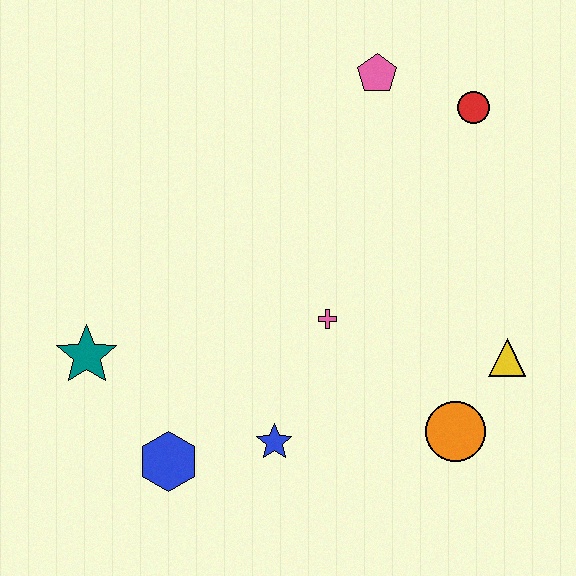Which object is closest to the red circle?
The pink pentagon is closest to the red circle.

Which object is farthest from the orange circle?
The teal star is farthest from the orange circle.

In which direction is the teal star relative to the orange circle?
The teal star is to the left of the orange circle.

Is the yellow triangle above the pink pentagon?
No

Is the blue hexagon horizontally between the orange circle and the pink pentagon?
No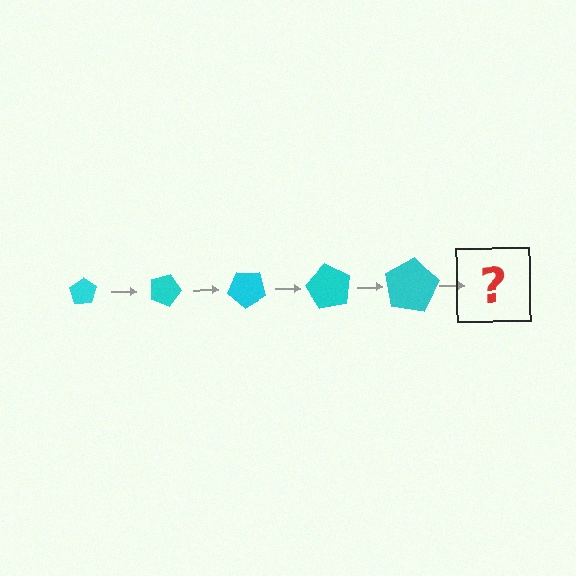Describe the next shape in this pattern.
It should be a pentagon, larger than the previous one and rotated 100 degrees from the start.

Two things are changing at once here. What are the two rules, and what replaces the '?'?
The two rules are that the pentagon grows larger each step and it rotates 20 degrees each step. The '?' should be a pentagon, larger than the previous one and rotated 100 degrees from the start.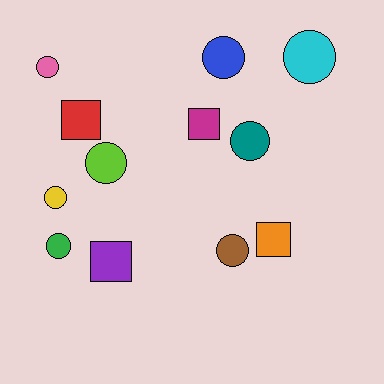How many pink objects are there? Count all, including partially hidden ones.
There is 1 pink object.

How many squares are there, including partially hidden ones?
There are 4 squares.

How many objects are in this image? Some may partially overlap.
There are 12 objects.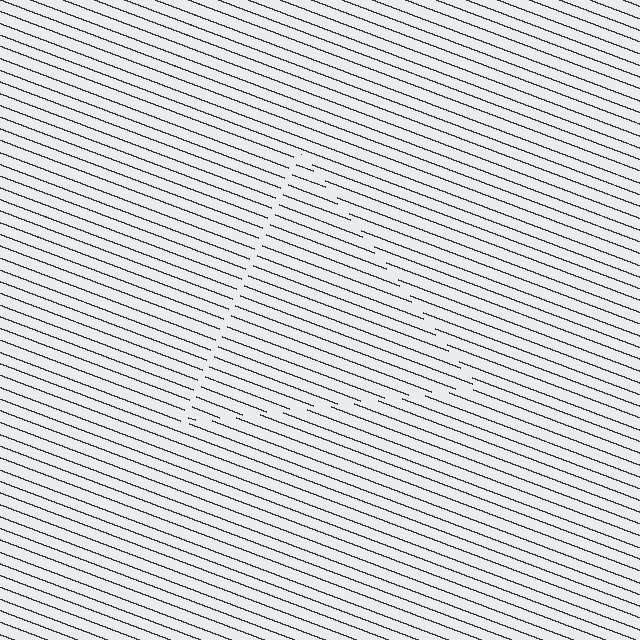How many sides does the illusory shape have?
3 sides — the line-ends trace a triangle.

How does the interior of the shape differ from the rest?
The interior of the shape contains the same grating, shifted by half a period — the contour is defined by the phase discontinuity where line-ends from the inner and outer gratings abut.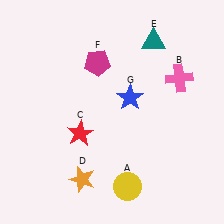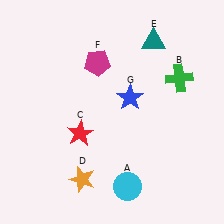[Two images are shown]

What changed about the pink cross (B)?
In Image 1, B is pink. In Image 2, it changed to green.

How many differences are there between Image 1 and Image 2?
There are 2 differences between the two images.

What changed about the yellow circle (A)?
In Image 1, A is yellow. In Image 2, it changed to cyan.